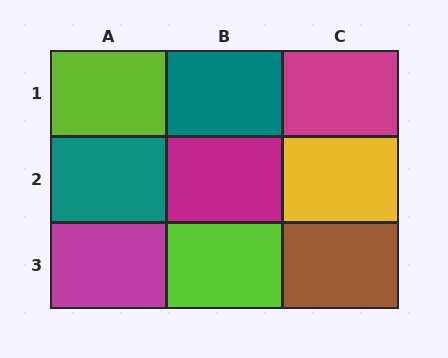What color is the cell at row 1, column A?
Lime.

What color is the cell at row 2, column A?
Teal.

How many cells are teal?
2 cells are teal.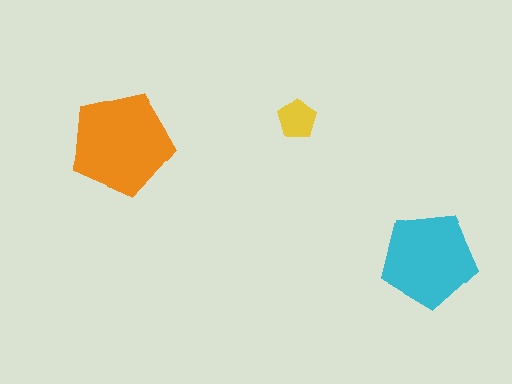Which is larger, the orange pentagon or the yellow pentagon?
The orange one.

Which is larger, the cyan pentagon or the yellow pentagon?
The cyan one.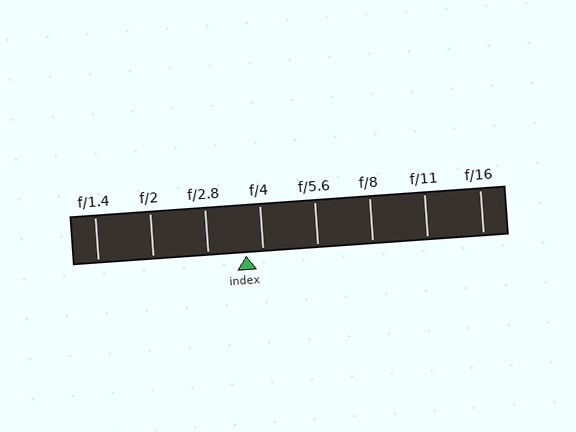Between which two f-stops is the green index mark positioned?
The index mark is between f/2.8 and f/4.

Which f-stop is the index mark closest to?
The index mark is closest to f/4.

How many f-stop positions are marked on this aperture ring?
There are 8 f-stop positions marked.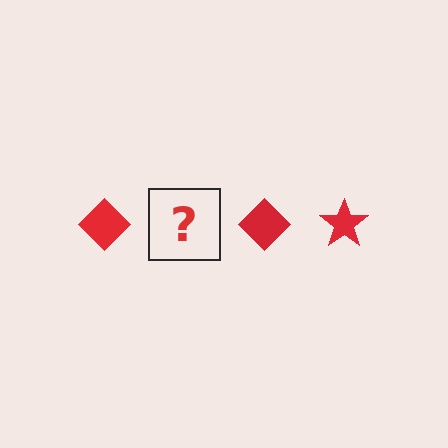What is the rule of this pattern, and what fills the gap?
The rule is that the pattern cycles through diamond, star shapes in red. The gap should be filled with a red star.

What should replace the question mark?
The question mark should be replaced with a red star.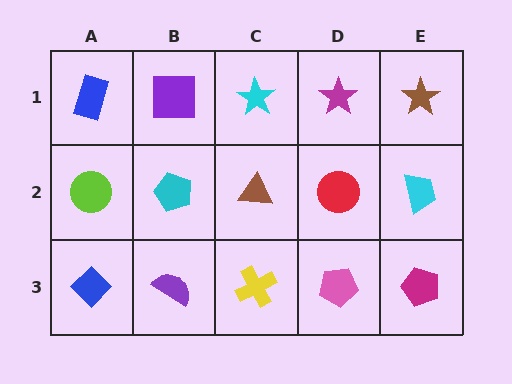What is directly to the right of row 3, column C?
A pink pentagon.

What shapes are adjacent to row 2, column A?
A blue rectangle (row 1, column A), a blue diamond (row 3, column A), a cyan pentagon (row 2, column B).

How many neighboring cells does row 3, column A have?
2.